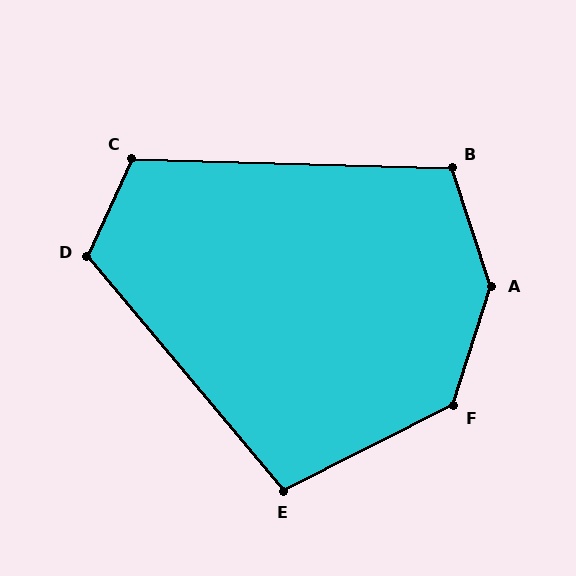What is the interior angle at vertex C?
Approximately 113 degrees (obtuse).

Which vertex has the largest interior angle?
A, at approximately 144 degrees.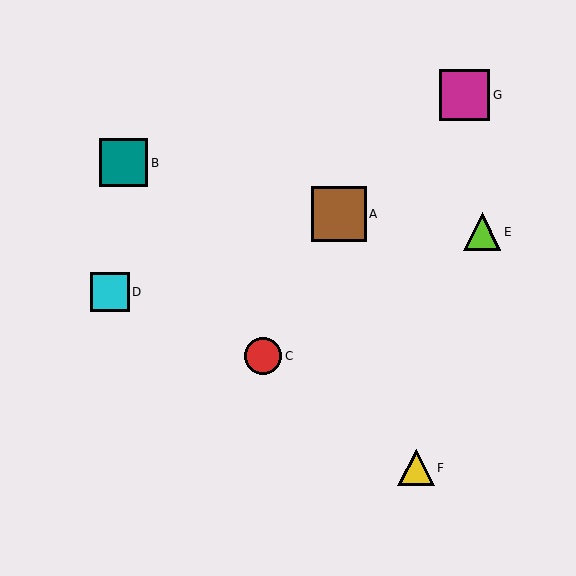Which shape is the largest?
The brown square (labeled A) is the largest.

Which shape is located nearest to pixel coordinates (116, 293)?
The cyan square (labeled D) at (110, 292) is nearest to that location.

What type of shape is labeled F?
Shape F is a yellow triangle.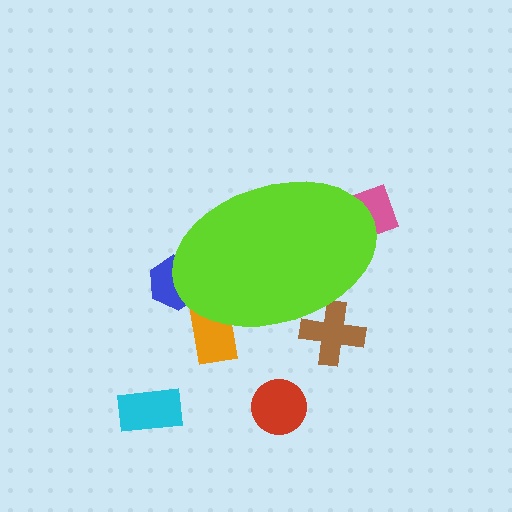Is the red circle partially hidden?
No, the red circle is fully visible.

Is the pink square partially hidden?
Yes, the pink square is partially hidden behind the lime ellipse.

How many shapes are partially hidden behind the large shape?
4 shapes are partially hidden.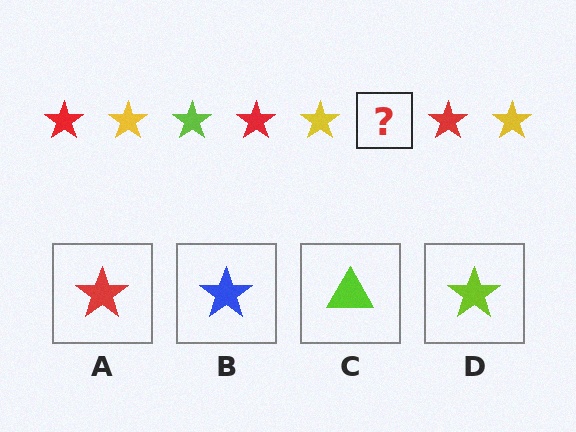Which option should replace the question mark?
Option D.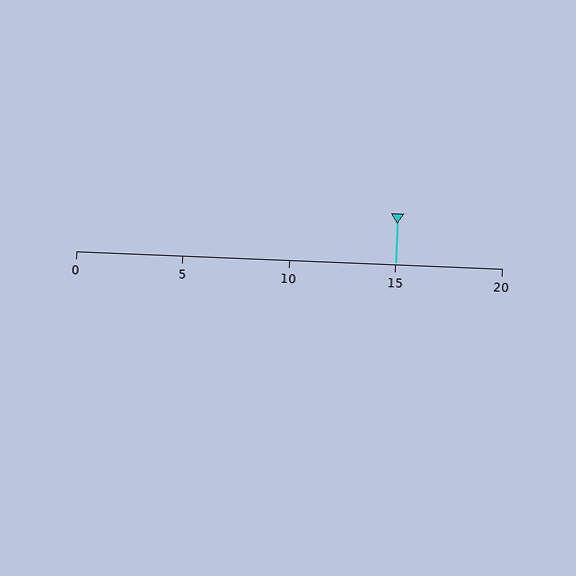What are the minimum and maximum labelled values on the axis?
The axis runs from 0 to 20.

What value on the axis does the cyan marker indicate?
The marker indicates approximately 15.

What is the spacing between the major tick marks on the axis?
The major ticks are spaced 5 apart.